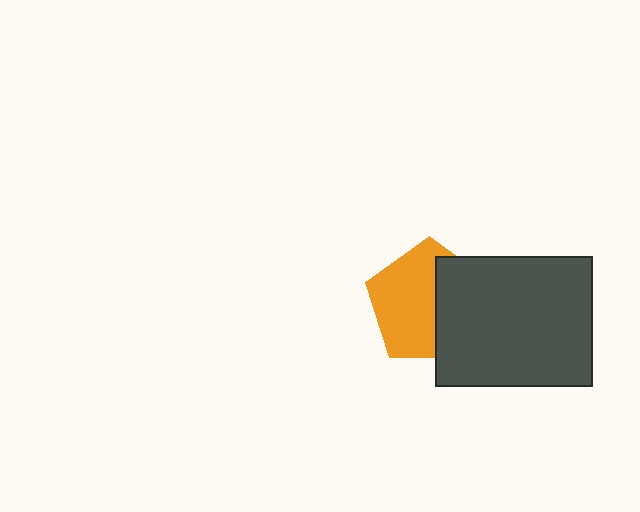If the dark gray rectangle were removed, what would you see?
You would see the complete orange pentagon.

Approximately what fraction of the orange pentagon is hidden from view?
Roughly 41% of the orange pentagon is hidden behind the dark gray rectangle.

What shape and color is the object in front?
The object in front is a dark gray rectangle.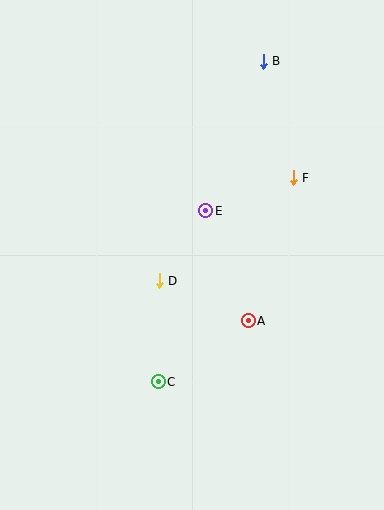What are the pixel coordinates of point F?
Point F is at (293, 178).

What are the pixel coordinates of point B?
Point B is at (263, 61).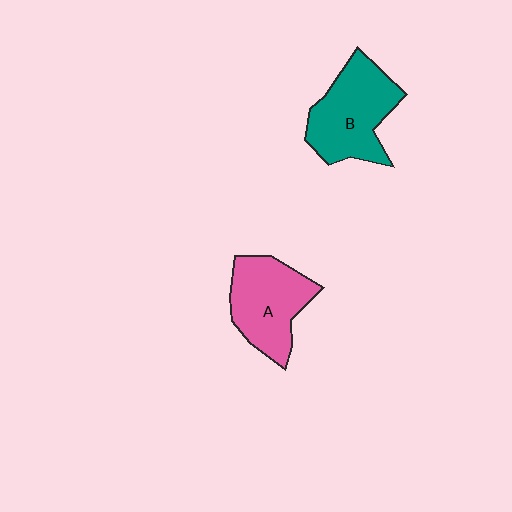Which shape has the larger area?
Shape B (teal).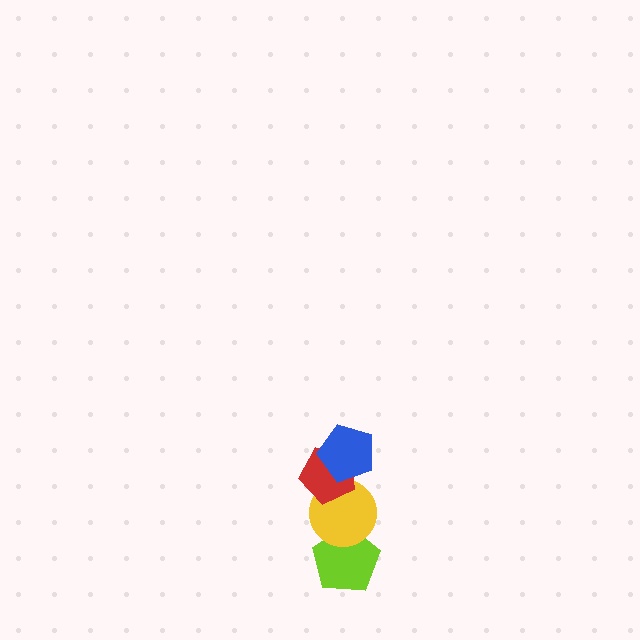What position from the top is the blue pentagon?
The blue pentagon is 1st from the top.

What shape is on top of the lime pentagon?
The yellow circle is on top of the lime pentagon.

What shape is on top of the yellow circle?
The red pentagon is on top of the yellow circle.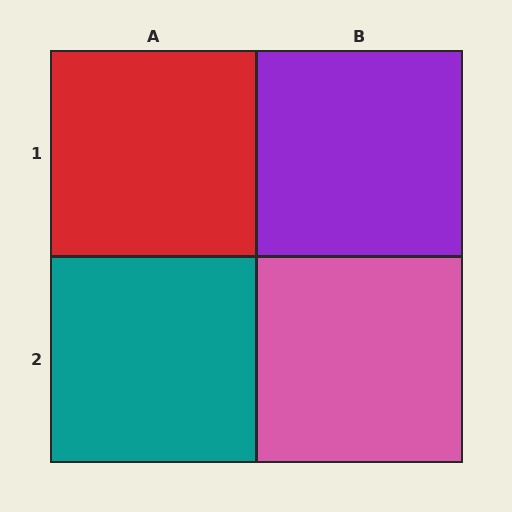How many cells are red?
1 cell is red.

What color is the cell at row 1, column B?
Purple.